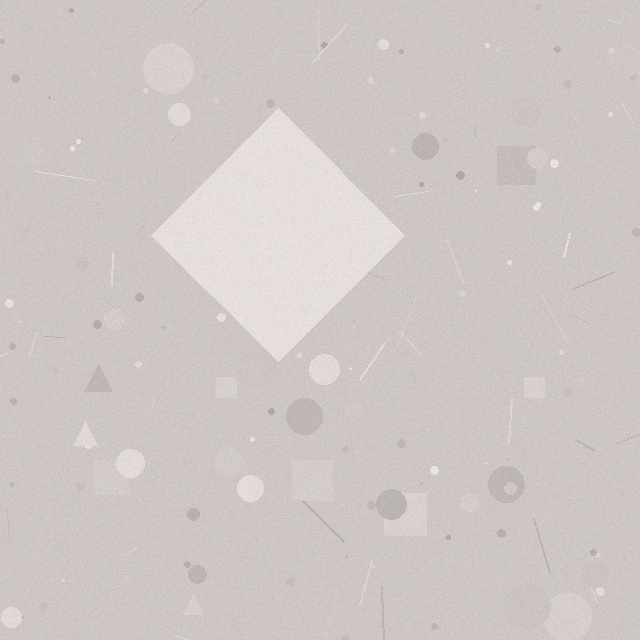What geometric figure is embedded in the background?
A diamond is embedded in the background.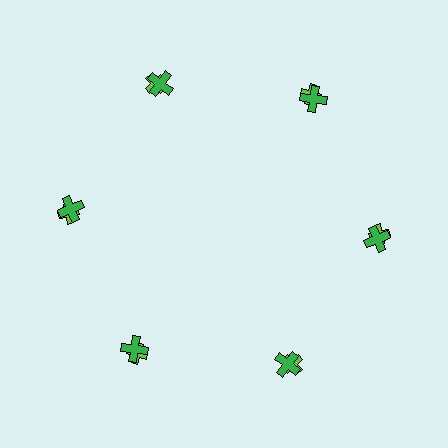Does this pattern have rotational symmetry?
Yes, this pattern has 6-fold rotational symmetry. It looks the same after rotating 60 degrees around the center.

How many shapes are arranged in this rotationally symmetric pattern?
There are 12 shapes, arranged in 6 groups of 2.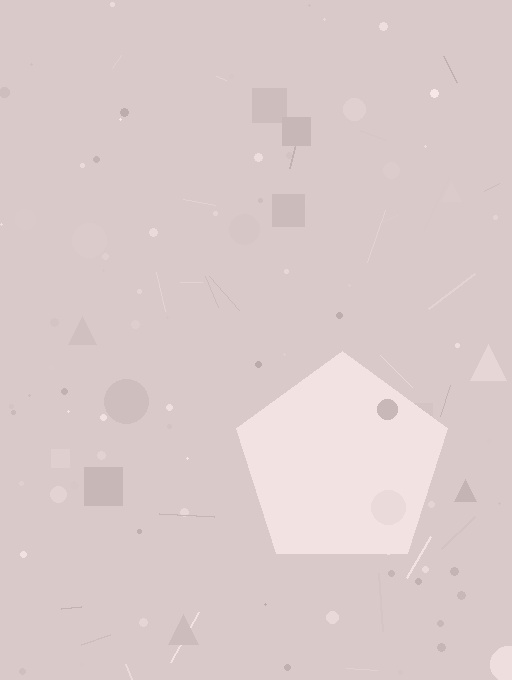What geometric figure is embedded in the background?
A pentagon is embedded in the background.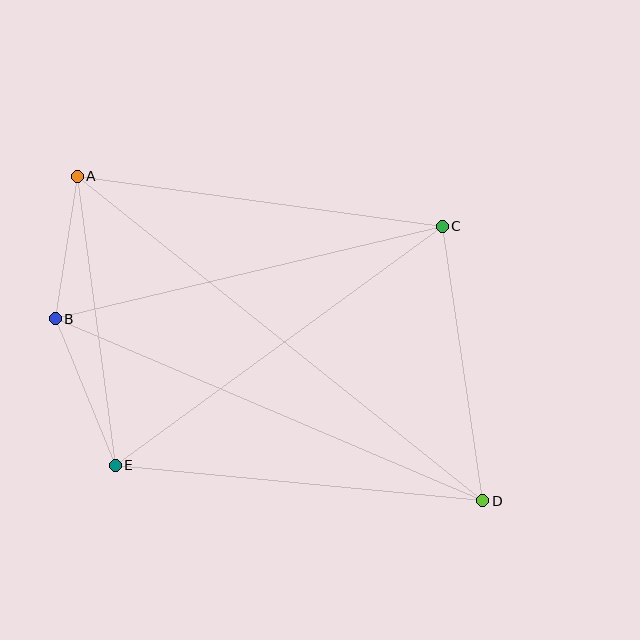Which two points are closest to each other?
Points A and B are closest to each other.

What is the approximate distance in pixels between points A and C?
The distance between A and C is approximately 368 pixels.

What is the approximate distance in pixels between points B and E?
The distance between B and E is approximately 158 pixels.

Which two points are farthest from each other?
Points A and D are farthest from each other.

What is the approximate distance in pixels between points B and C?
The distance between B and C is approximately 398 pixels.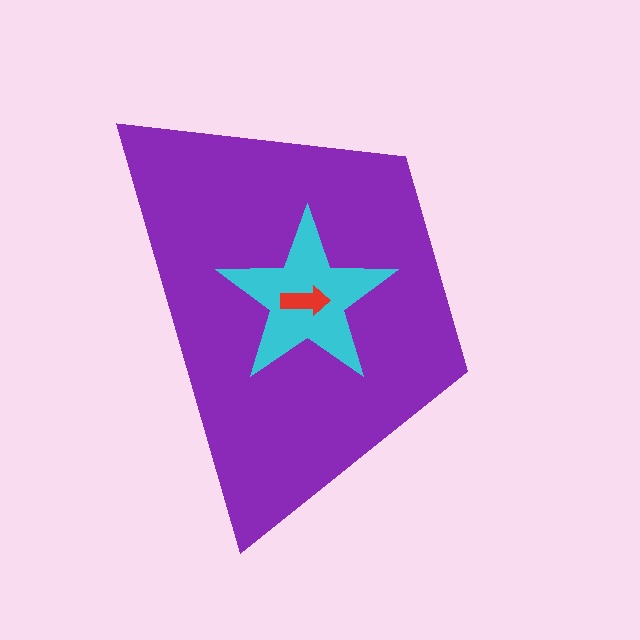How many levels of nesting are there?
3.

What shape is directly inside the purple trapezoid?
The cyan star.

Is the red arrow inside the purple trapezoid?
Yes.